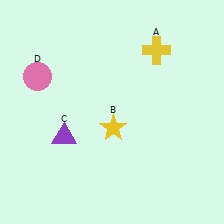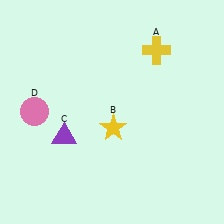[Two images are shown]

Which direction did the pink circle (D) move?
The pink circle (D) moved down.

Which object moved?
The pink circle (D) moved down.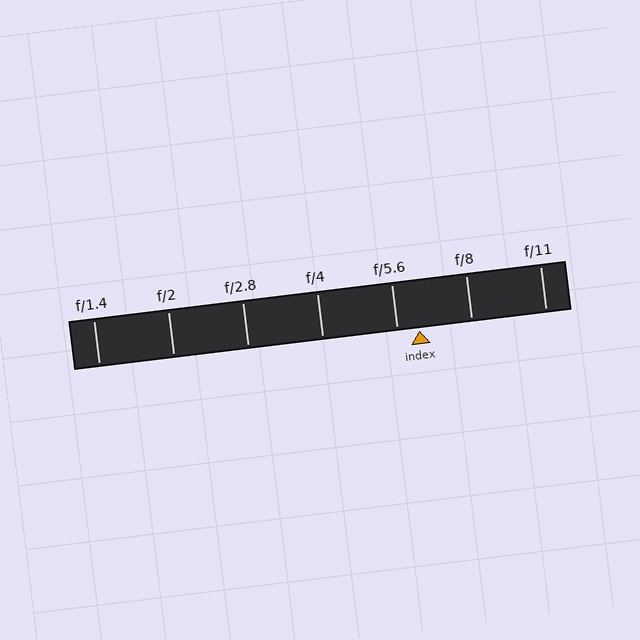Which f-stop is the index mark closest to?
The index mark is closest to f/5.6.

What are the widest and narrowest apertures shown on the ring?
The widest aperture shown is f/1.4 and the narrowest is f/11.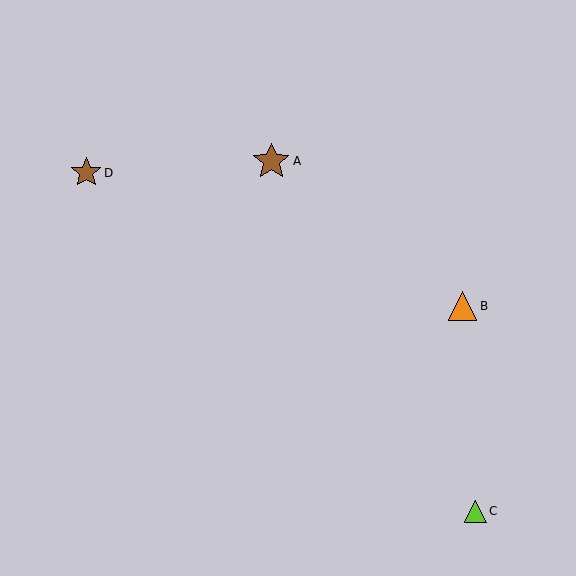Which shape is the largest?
The brown star (labeled A) is the largest.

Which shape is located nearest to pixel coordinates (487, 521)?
The lime triangle (labeled C) at (475, 511) is nearest to that location.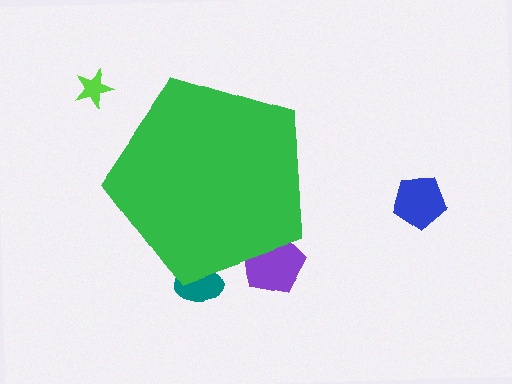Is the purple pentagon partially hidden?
Yes, the purple pentagon is partially hidden behind the green pentagon.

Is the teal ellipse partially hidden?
Yes, the teal ellipse is partially hidden behind the green pentagon.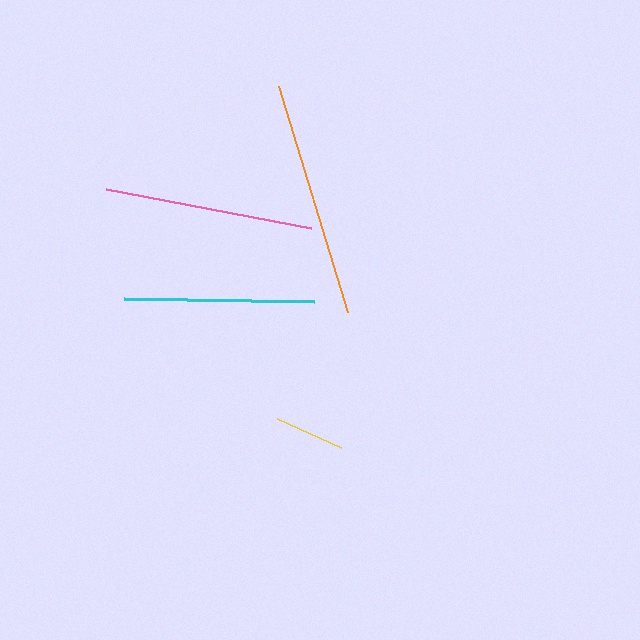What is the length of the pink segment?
The pink segment is approximately 209 pixels long.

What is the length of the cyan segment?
The cyan segment is approximately 190 pixels long.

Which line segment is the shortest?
The yellow line is the shortest at approximately 70 pixels.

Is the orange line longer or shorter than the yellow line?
The orange line is longer than the yellow line.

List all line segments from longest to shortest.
From longest to shortest: orange, pink, cyan, yellow.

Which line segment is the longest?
The orange line is the longest at approximately 236 pixels.